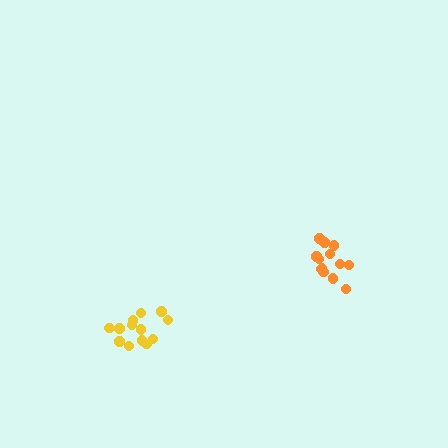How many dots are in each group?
Group 1: 13 dots, Group 2: 13 dots (26 total).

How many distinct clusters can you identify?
There are 2 distinct clusters.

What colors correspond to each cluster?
The clusters are colored: orange, yellow.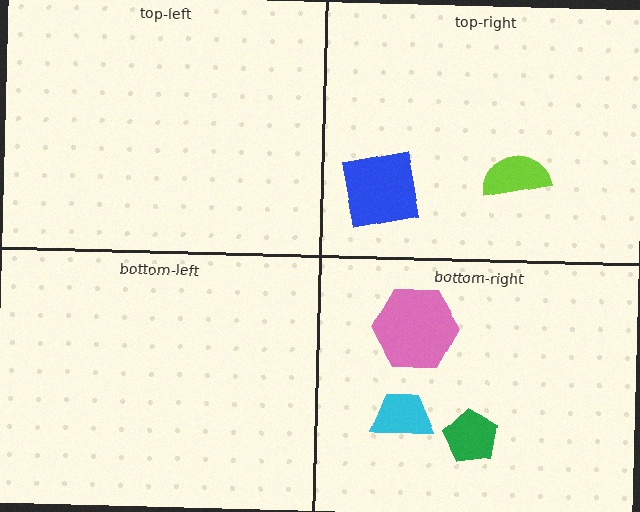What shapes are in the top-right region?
The lime semicircle, the blue square.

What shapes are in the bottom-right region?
The cyan trapezoid, the green pentagon, the pink hexagon.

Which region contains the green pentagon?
The bottom-right region.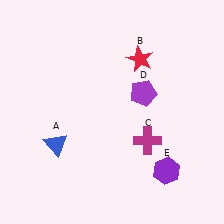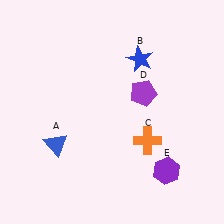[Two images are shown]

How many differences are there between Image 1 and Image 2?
There are 2 differences between the two images.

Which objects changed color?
B changed from red to blue. C changed from magenta to orange.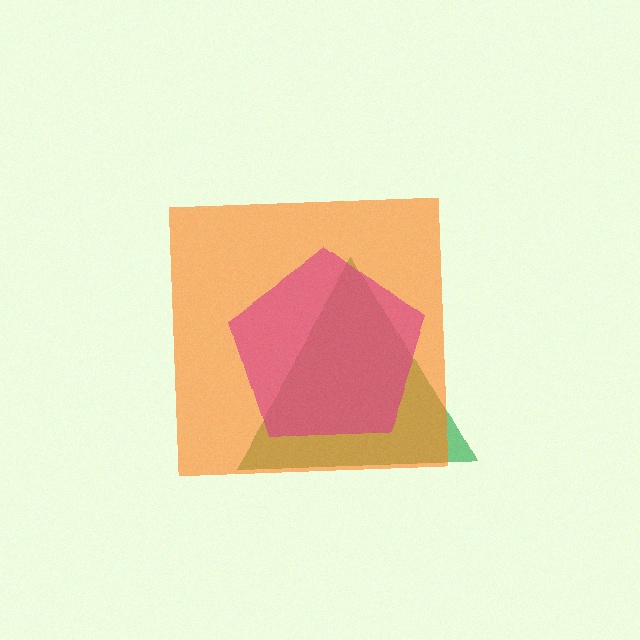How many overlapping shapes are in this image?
There are 3 overlapping shapes in the image.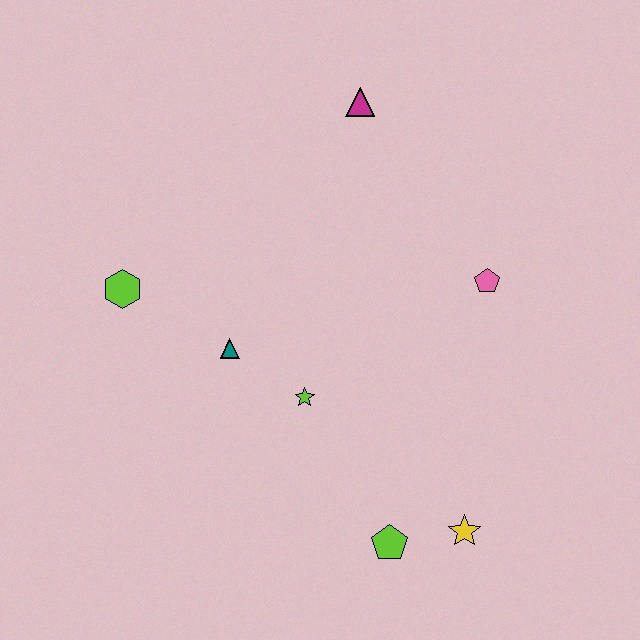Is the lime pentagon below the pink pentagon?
Yes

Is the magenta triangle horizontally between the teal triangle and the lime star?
No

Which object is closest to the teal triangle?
The lime star is closest to the teal triangle.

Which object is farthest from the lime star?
The magenta triangle is farthest from the lime star.